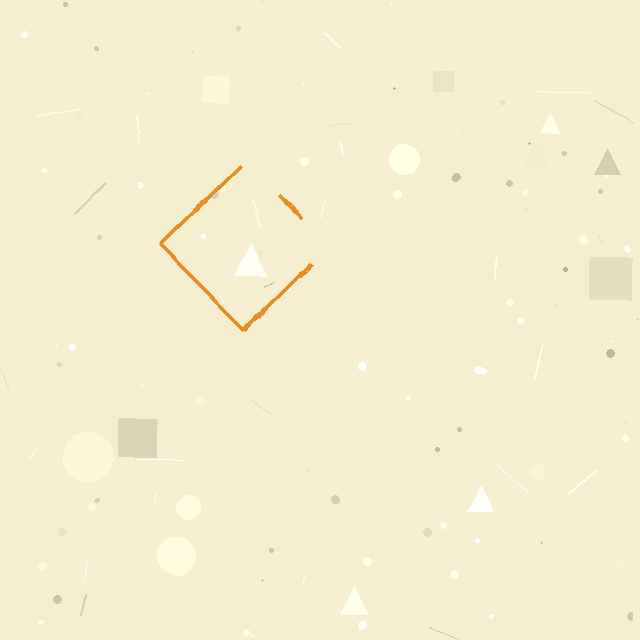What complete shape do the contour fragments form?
The contour fragments form a diamond.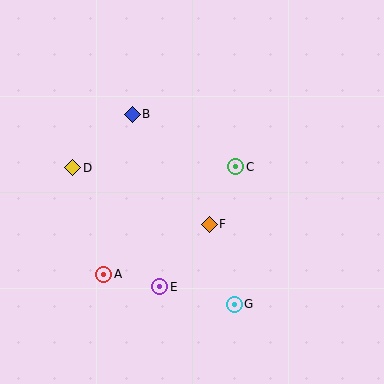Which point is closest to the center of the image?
Point F at (209, 224) is closest to the center.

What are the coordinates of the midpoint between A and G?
The midpoint between A and G is at (169, 289).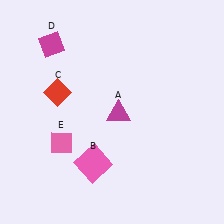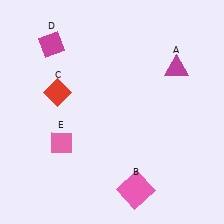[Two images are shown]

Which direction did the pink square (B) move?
The pink square (B) moved right.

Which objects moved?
The objects that moved are: the magenta triangle (A), the pink square (B).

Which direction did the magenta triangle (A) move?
The magenta triangle (A) moved right.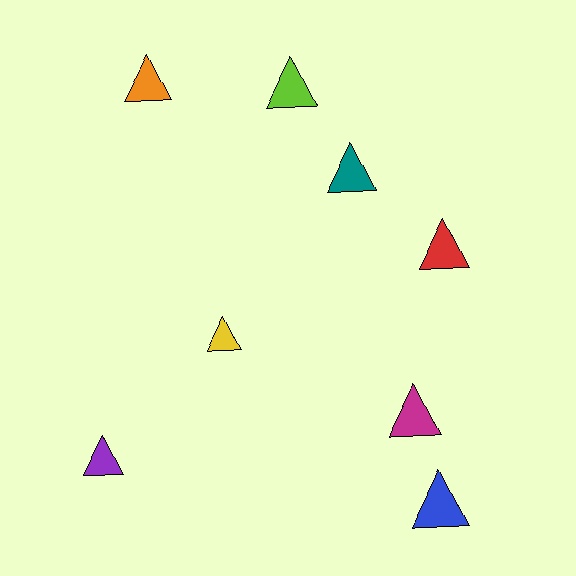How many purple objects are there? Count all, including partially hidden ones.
There is 1 purple object.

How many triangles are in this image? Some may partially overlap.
There are 8 triangles.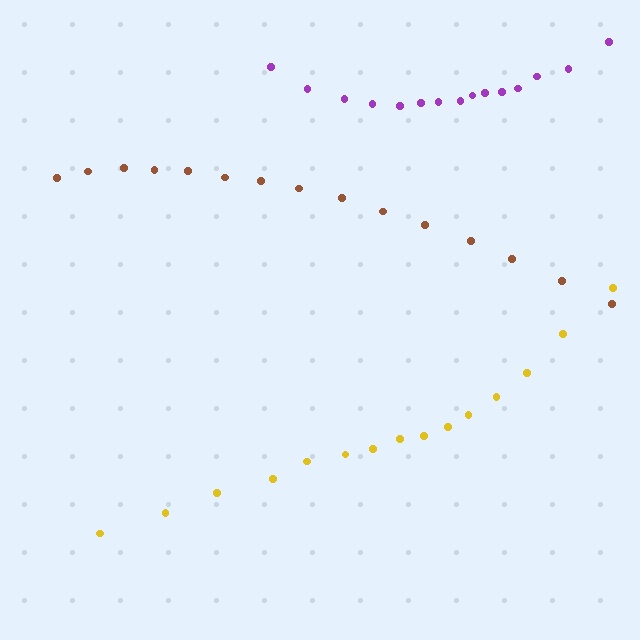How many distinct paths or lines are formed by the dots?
There are 3 distinct paths.